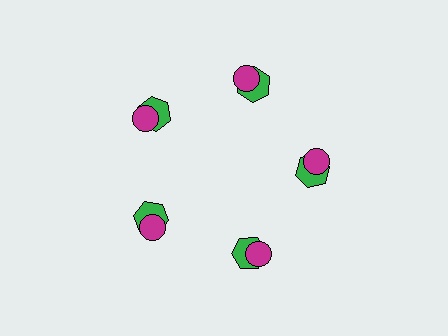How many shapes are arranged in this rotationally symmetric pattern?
There are 10 shapes, arranged in 5 groups of 2.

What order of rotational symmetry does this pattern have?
This pattern has 5-fold rotational symmetry.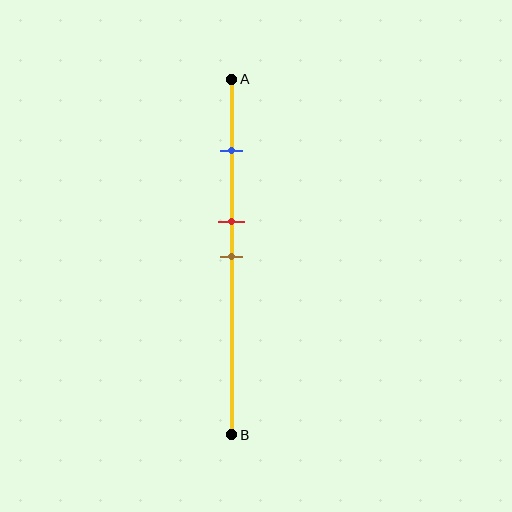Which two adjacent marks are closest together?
The red and brown marks are the closest adjacent pair.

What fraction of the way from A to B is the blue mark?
The blue mark is approximately 20% (0.2) of the way from A to B.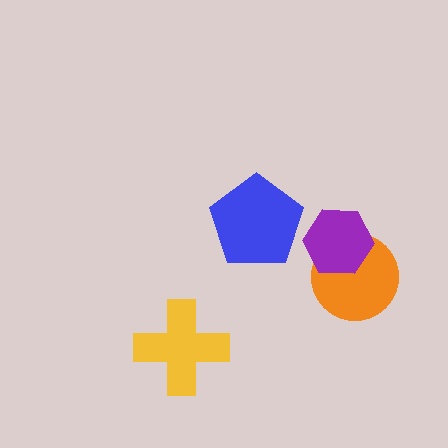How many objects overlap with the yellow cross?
0 objects overlap with the yellow cross.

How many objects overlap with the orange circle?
1 object overlaps with the orange circle.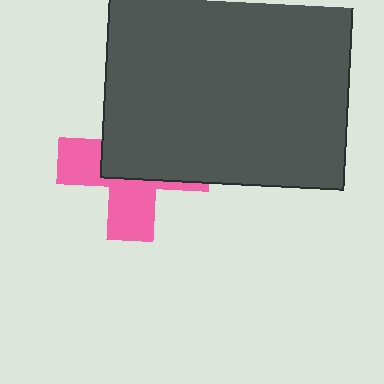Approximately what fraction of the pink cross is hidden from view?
Roughly 56% of the pink cross is hidden behind the dark gray rectangle.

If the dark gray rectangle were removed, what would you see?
You would see the complete pink cross.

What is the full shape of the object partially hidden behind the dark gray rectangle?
The partially hidden object is a pink cross.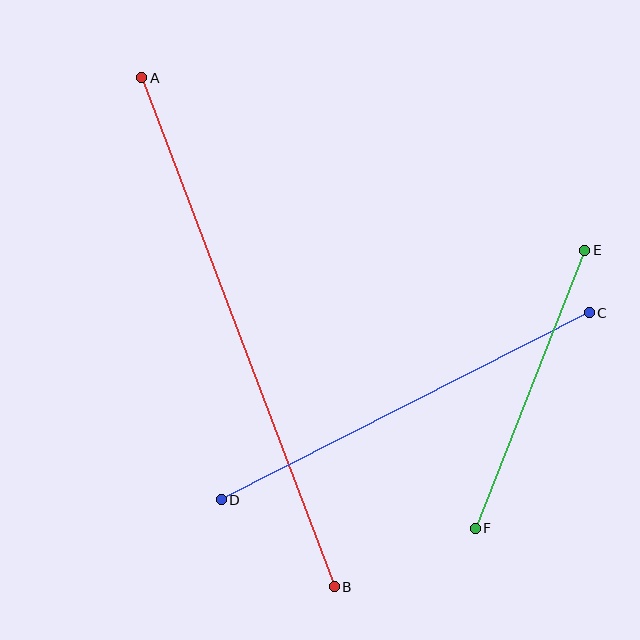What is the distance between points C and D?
The distance is approximately 413 pixels.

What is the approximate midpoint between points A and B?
The midpoint is at approximately (238, 332) pixels.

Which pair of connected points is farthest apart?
Points A and B are farthest apart.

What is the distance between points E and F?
The distance is approximately 299 pixels.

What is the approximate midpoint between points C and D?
The midpoint is at approximately (405, 406) pixels.